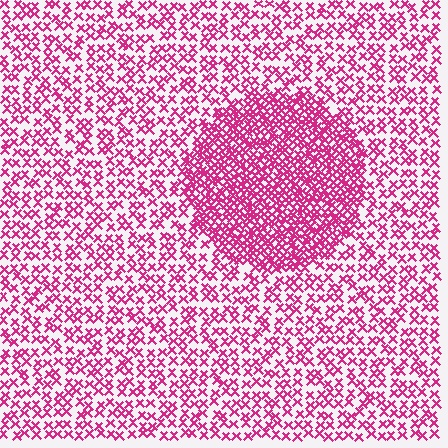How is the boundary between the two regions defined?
The boundary is defined by a change in element density (approximately 2.1x ratio). All elements are the same color, size, and shape.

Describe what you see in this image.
The image contains small magenta elements arranged at two different densities. A circle-shaped region is visible where the elements are more densely packed than the surrounding area.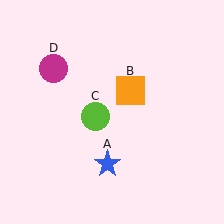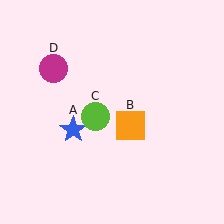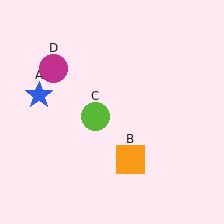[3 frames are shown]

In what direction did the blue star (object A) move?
The blue star (object A) moved up and to the left.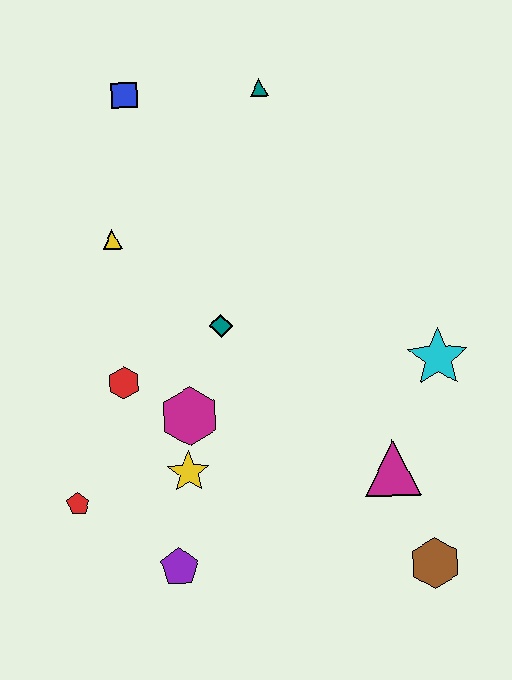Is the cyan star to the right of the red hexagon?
Yes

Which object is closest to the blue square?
The teal triangle is closest to the blue square.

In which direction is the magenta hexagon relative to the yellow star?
The magenta hexagon is above the yellow star.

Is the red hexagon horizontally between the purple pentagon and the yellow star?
No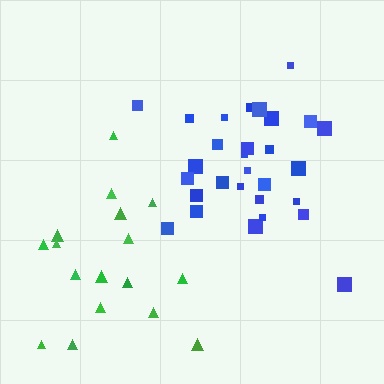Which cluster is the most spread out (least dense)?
Green.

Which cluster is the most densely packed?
Blue.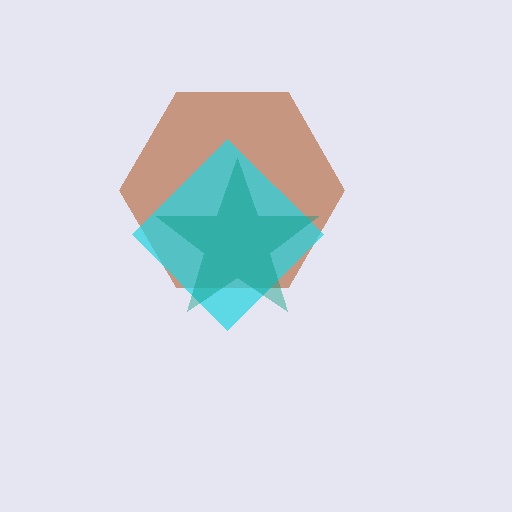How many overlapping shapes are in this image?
There are 3 overlapping shapes in the image.